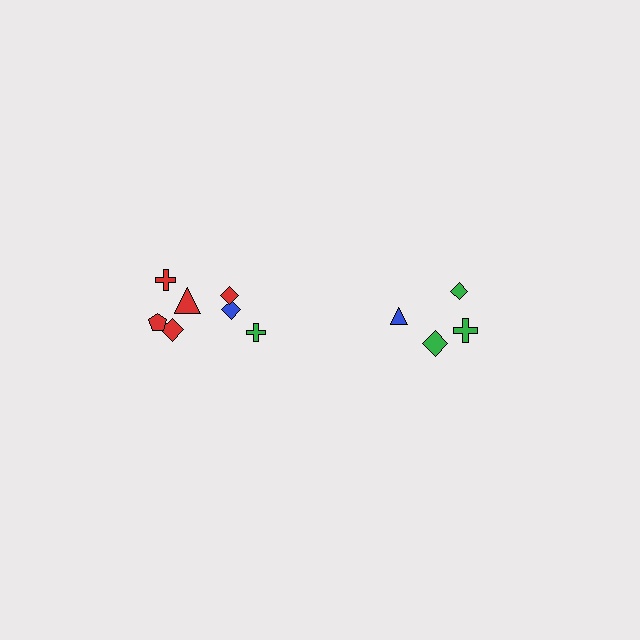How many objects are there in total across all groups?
There are 11 objects.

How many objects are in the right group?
There are 4 objects.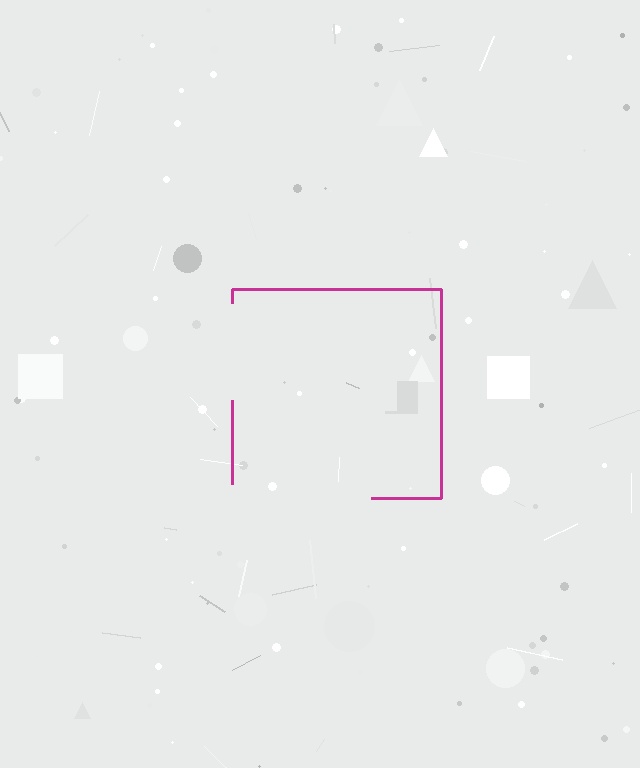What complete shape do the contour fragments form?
The contour fragments form a square.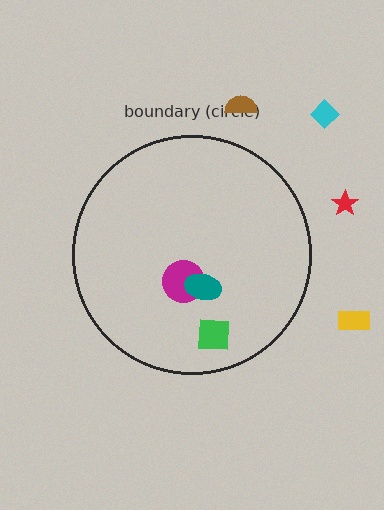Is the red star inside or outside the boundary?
Outside.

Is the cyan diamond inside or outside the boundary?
Outside.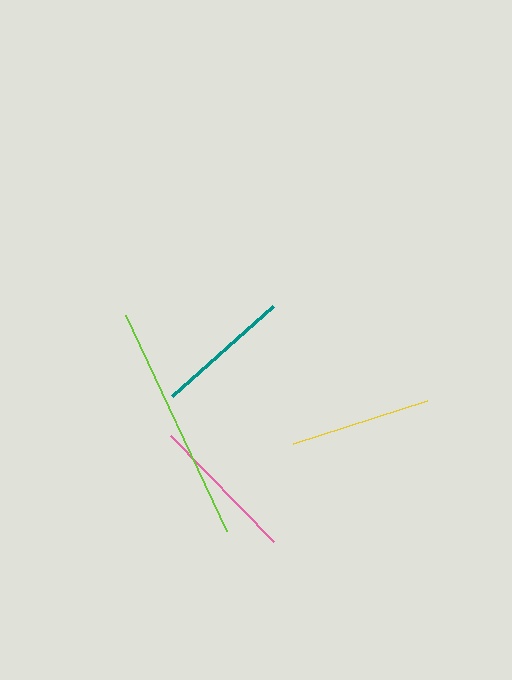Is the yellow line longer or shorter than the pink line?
The pink line is longer than the yellow line.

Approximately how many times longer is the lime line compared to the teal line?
The lime line is approximately 1.8 times the length of the teal line.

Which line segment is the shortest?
The teal line is the shortest at approximately 135 pixels.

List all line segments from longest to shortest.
From longest to shortest: lime, pink, yellow, teal.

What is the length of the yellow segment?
The yellow segment is approximately 141 pixels long.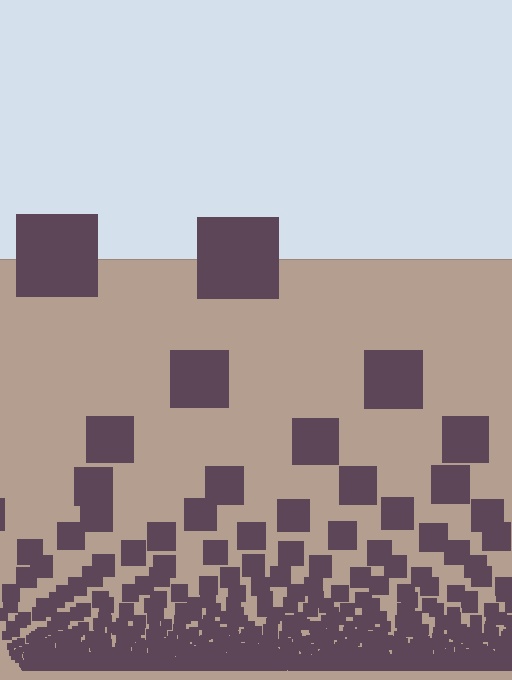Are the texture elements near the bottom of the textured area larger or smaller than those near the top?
Smaller. The gradient is inverted — elements near the bottom are smaller and denser.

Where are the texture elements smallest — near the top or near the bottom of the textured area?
Near the bottom.